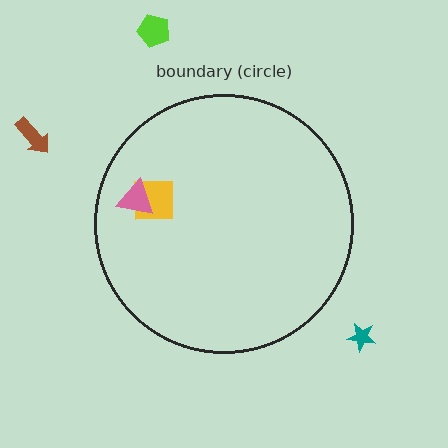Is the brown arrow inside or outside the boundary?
Outside.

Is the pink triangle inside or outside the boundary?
Inside.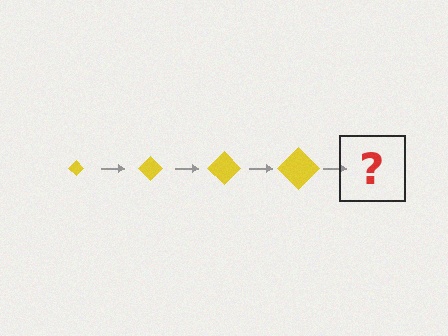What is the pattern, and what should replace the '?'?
The pattern is that the diamond gets progressively larger each step. The '?' should be a yellow diamond, larger than the previous one.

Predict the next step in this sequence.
The next step is a yellow diamond, larger than the previous one.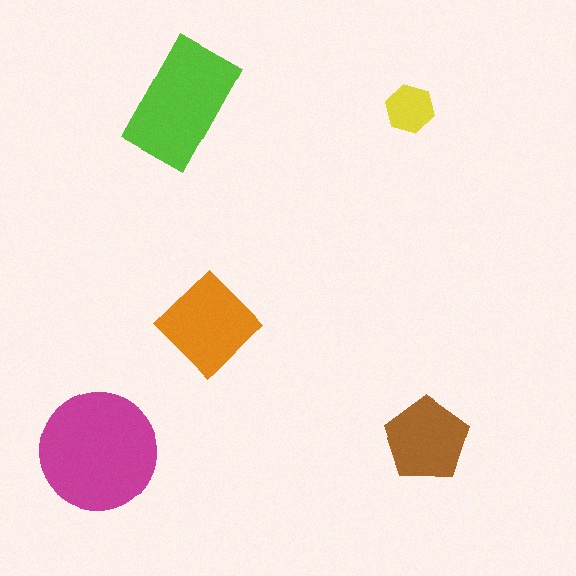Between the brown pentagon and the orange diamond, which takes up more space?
The orange diamond.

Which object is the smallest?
The yellow hexagon.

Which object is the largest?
The magenta circle.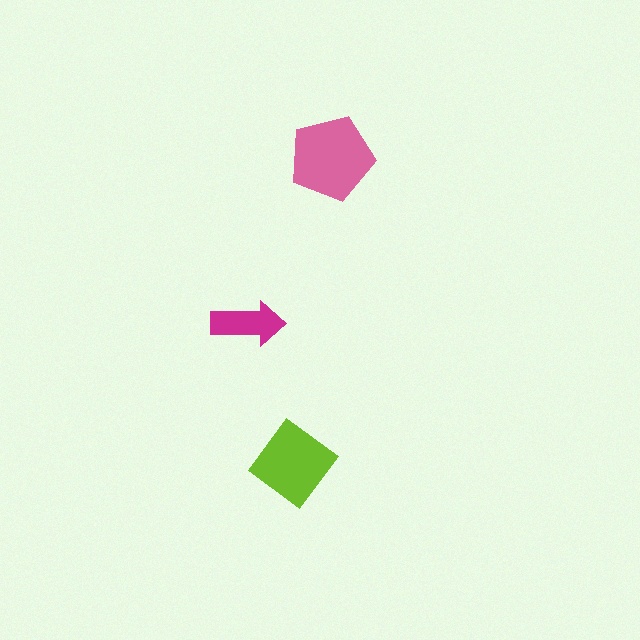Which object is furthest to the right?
The pink pentagon is rightmost.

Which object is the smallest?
The magenta arrow.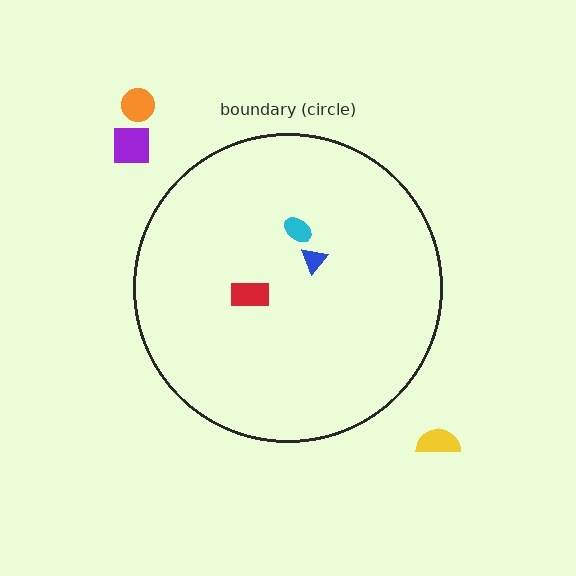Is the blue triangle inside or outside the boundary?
Inside.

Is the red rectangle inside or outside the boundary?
Inside.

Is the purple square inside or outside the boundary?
Outside.